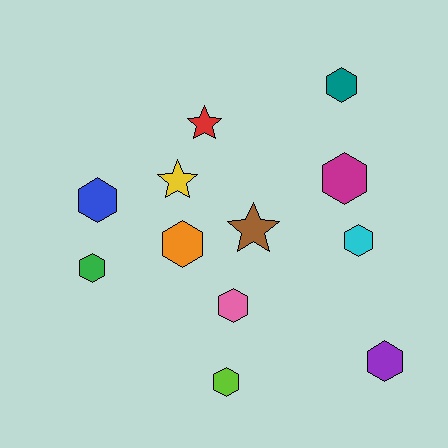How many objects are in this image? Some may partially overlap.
There are 12 objects.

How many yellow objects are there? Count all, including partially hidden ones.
There is 1 yellow object.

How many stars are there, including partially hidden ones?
There are 3 stars.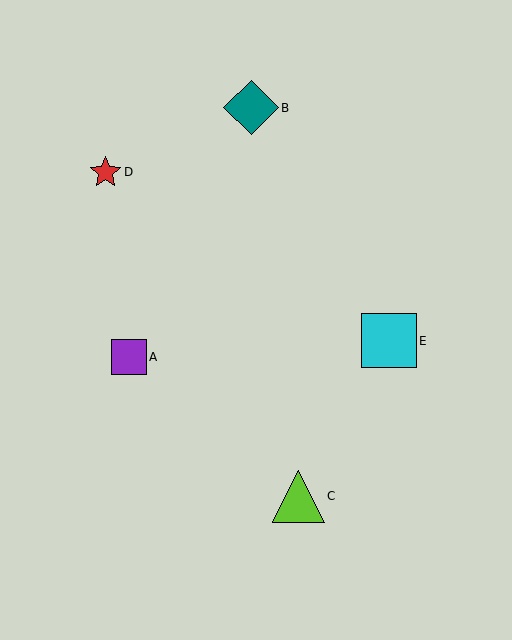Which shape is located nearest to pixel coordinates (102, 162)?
The red star (labeled D) at (106, 172) is nearest to that location.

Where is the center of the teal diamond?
The center of the teal diamond is at (251, 108).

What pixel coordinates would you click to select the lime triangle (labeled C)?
Click at (298, 496) to select the lime triangle C.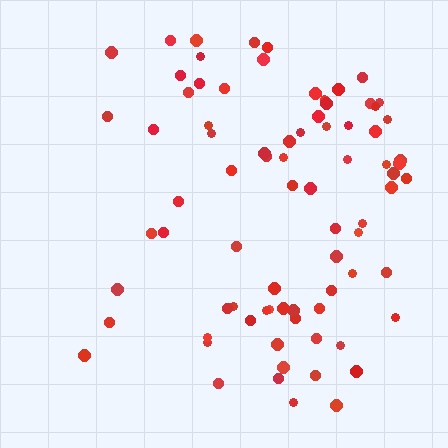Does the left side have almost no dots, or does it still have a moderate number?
Still a moderate number, just noticeably fewer than the right.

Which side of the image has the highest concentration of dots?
The right.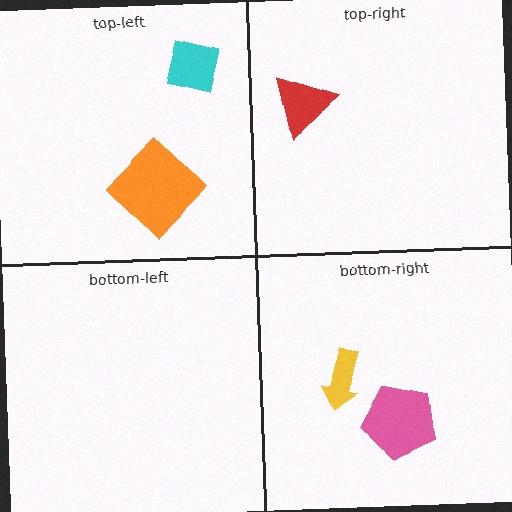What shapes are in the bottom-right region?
The yellow arrow, the pink pentagon.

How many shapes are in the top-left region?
2.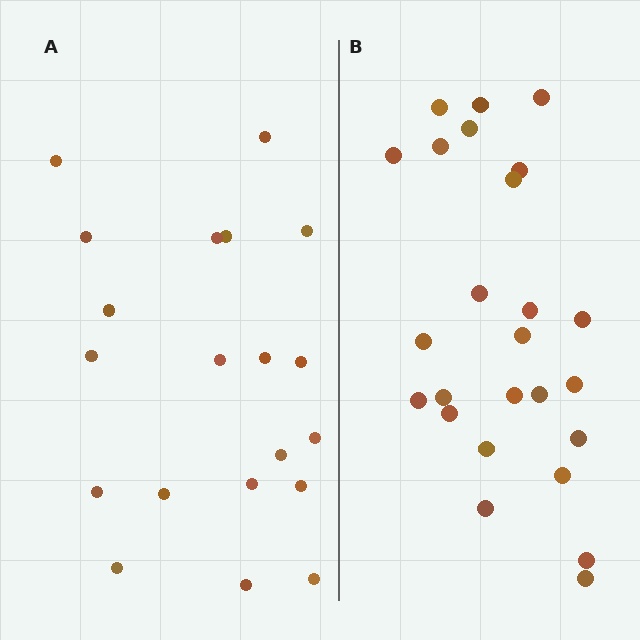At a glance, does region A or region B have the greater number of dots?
Region B (the right region) has more dots.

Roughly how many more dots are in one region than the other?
Region B has about 5 more dots than region A.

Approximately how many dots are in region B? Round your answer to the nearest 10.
About 20 dots. (The exact count is 25, which rounds to 20.)